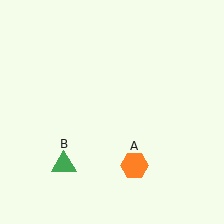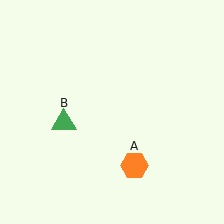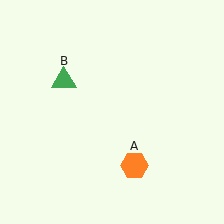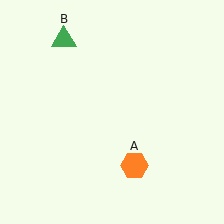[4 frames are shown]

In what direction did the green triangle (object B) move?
The green triangle (object B) moved up.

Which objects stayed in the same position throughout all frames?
Orange hexagon (object A) remained stationary.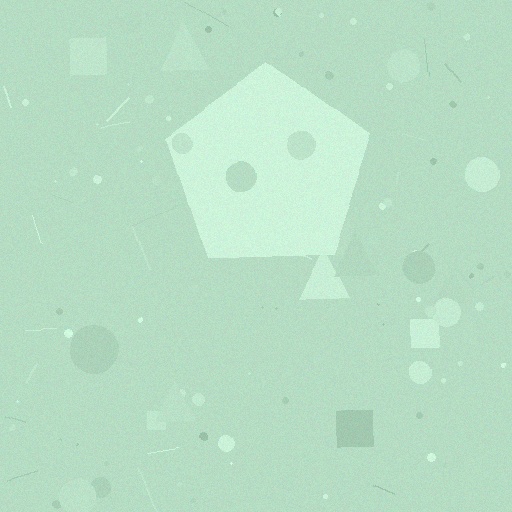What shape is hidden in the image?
A pentagon is hidden in the image.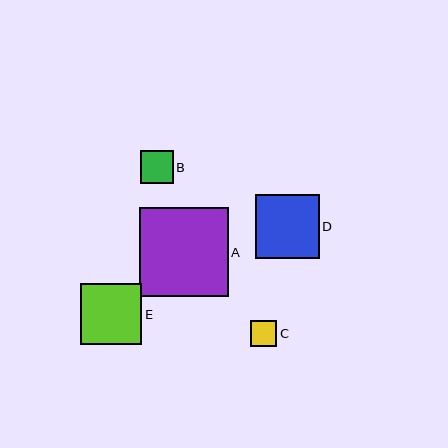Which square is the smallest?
Square C is the smallest with a size of approximately 26 pixels.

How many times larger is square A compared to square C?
Square A is approximately 3.4 times the size of square C.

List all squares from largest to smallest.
From largest to smallest: A, D, E, B, C.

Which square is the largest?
Square A is the largest with a size of approximately 88 pixels.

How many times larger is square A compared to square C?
Square A is approximately 3.4 times the size of square C.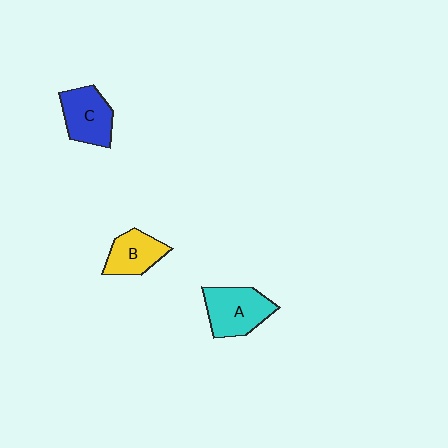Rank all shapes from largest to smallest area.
From largest to smallest: A (cyan), C (blue), B (yellow).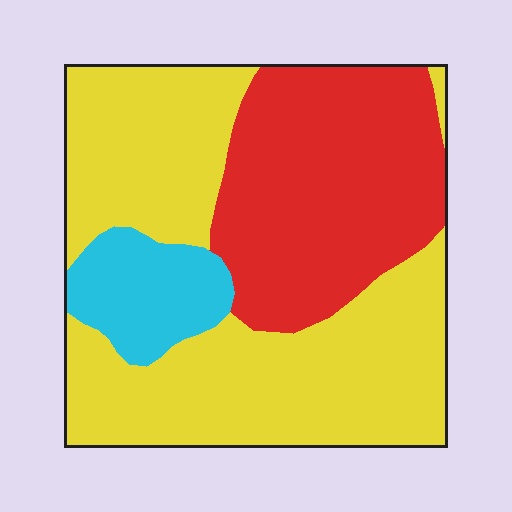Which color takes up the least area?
Cyan, at roughly 10%.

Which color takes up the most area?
Yellow, at roughly 55%.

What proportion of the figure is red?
Red covers about 35% of the figure.